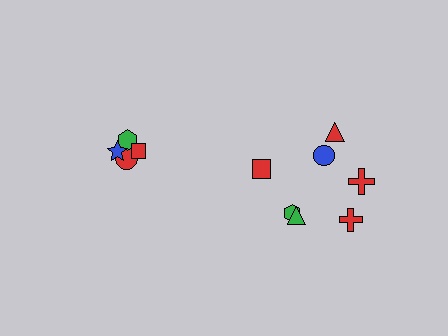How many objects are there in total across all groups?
There are 11 objects.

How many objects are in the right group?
There are 7 objects.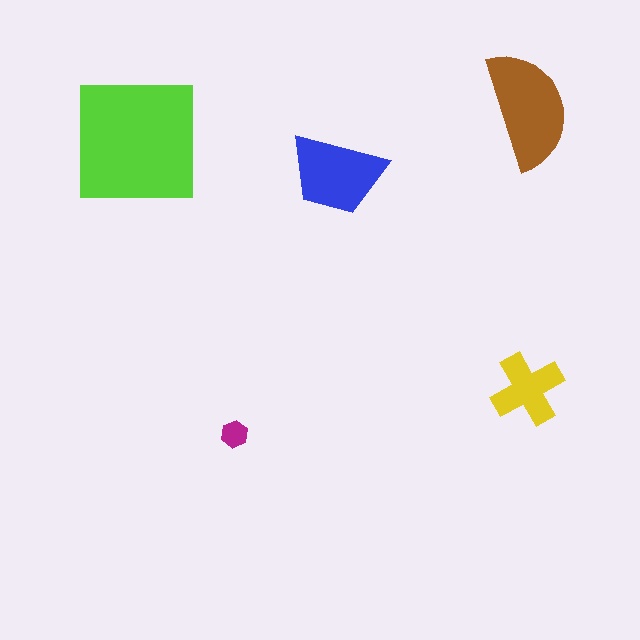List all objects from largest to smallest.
The lime square, the brown semicircle, the blue trapezoid, the yellow cross, the magenta hexagon.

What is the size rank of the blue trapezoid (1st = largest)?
3rd.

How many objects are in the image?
There are 5 objects in the image.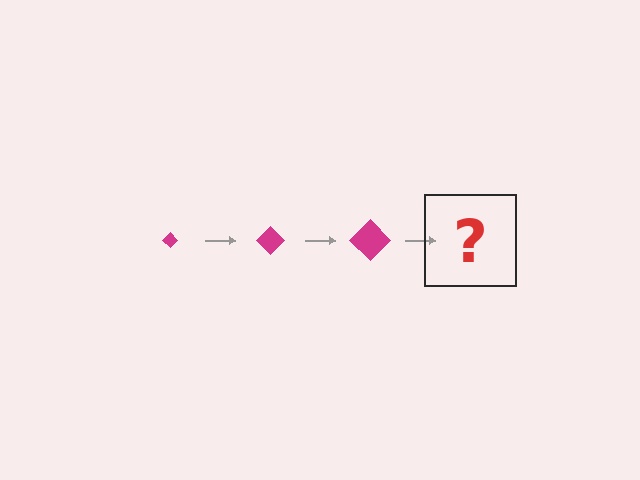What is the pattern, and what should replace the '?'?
The pattern is that the diamond gets progressively larger each step. The '?' should be a magenta diamond, larger than the previous one.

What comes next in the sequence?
The next element should be a magenta diamond, larger than the previous one.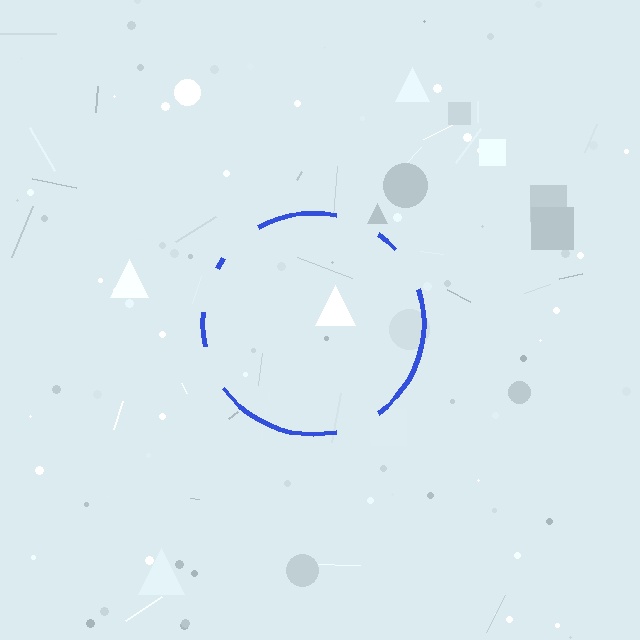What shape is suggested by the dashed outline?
The dashed outline suggests a circle.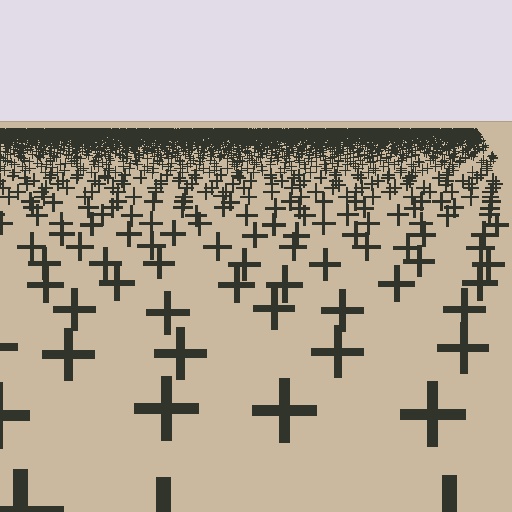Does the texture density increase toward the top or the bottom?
Density increases toward the top.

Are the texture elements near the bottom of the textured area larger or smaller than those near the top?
Larger. Near the bottom, elements are closer to the viewer and appear at a bigger on-screen size.